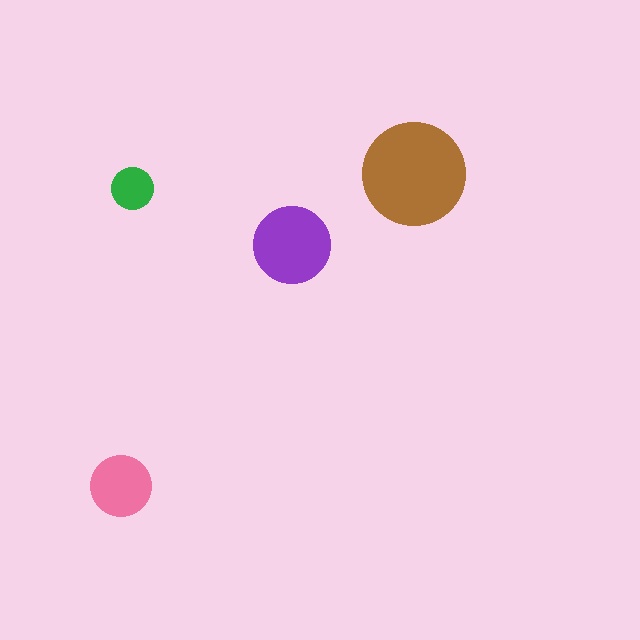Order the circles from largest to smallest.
the brown one, the purple one, the pink one, the green one.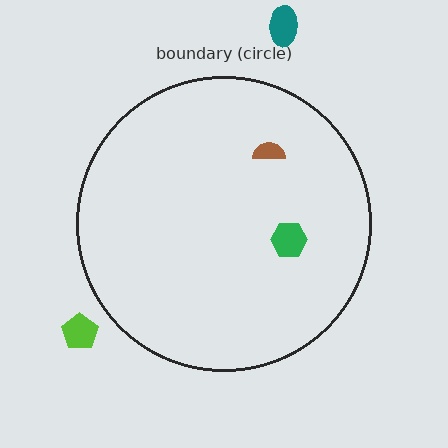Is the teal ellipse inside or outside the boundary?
Outside.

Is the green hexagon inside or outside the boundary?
Inside.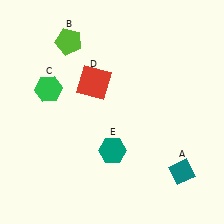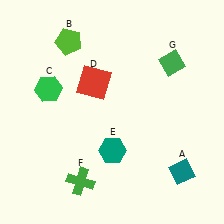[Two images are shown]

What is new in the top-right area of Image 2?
A green diamond (G) was added in the top-right area of Image 2.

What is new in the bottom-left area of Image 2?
A green cross (F) was added in the bottom-left area of Image 2.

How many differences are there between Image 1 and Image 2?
There are 2 differences between the two images.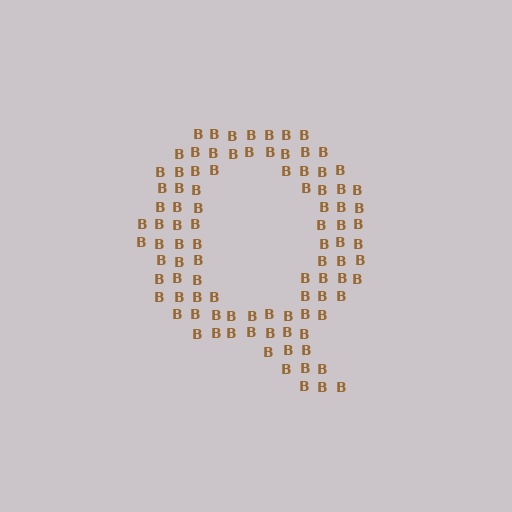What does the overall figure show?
The overall figure shows the letter Q.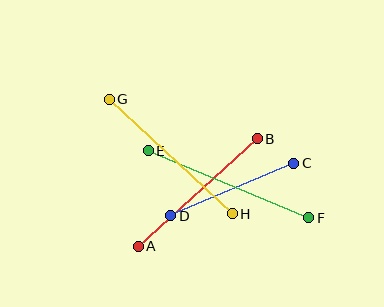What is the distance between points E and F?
The distance is approximately 174 pixels.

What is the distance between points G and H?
The distance is approximately 168 pixels.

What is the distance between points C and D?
The distance is approximately 134 pixels.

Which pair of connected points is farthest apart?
Points E and F are farthest apart.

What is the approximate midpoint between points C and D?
The midpoint is at approximately (232, 190) pixels.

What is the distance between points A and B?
The distance is approximately 160 pixels.